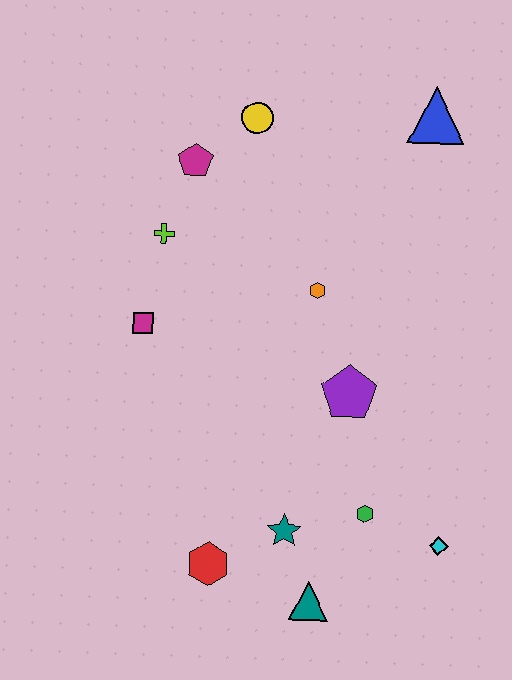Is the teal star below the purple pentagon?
Yes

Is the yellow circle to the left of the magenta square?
No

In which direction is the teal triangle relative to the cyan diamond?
The teal triangle is to the left of the cyan diamond.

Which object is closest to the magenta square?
The lime cross is closest to the magenta square.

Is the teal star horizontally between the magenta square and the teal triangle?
Yes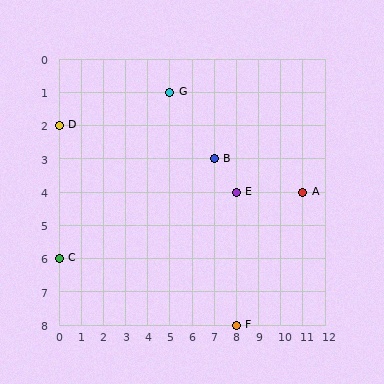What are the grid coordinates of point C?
Point C is at grid coordinates (0, 6).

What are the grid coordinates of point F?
Point F is at grid coordinates (8, 8).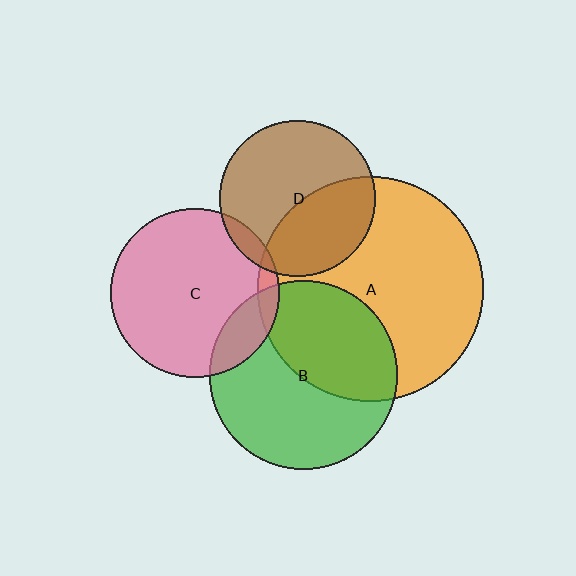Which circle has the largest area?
Circle A (orange).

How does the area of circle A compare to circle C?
Approximately 1.8 times.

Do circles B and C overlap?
Yes.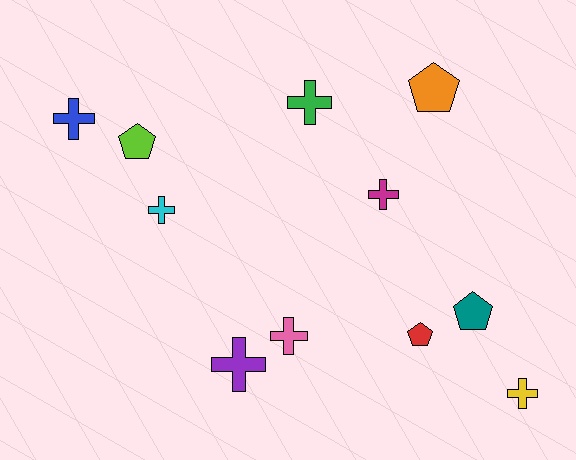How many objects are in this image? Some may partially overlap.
There are 11 objects.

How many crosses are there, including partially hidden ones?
There are 7 crosses.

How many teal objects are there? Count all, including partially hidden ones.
There is 1 teal object.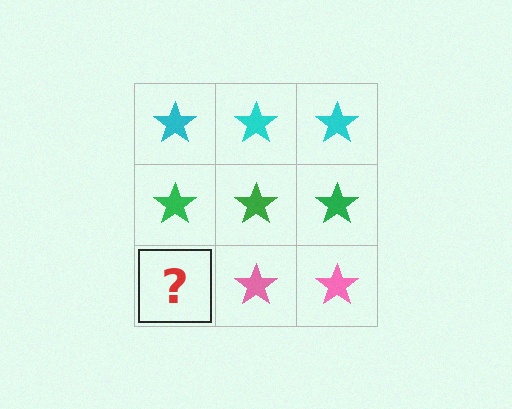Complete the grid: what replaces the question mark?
The question mark should be replaced with a pink star.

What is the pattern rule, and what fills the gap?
The rule is that each row has a consistent color. The gap should be filled with a pink star.